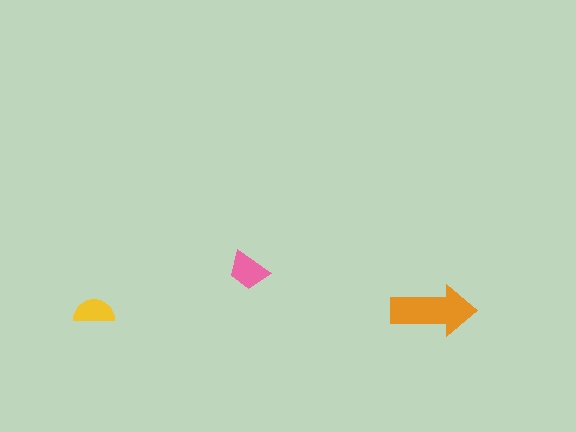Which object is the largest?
The orange arrow.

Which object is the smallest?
The yellow semicircle.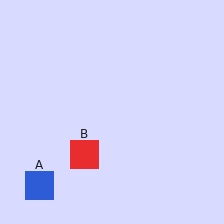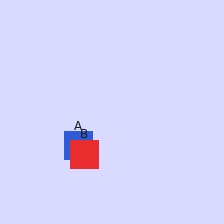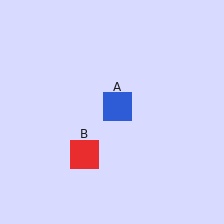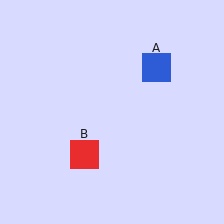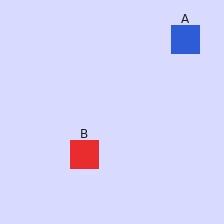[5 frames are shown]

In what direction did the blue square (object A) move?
The blue square (object A) moved up and to the right.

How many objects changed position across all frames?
1 object changed position: blue square (object A).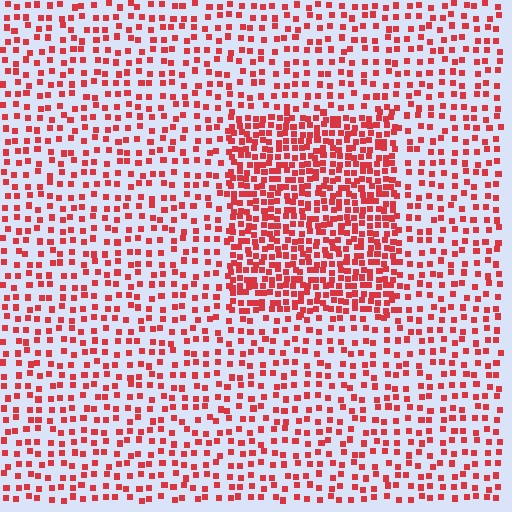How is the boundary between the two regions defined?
The boundary is defined by a change in element density (approximately 2.2x ratio). All elements are the same color, size, and shape.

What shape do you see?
I see a rectangle.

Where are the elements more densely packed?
The elements are more densely packed inside the rectangle boundary.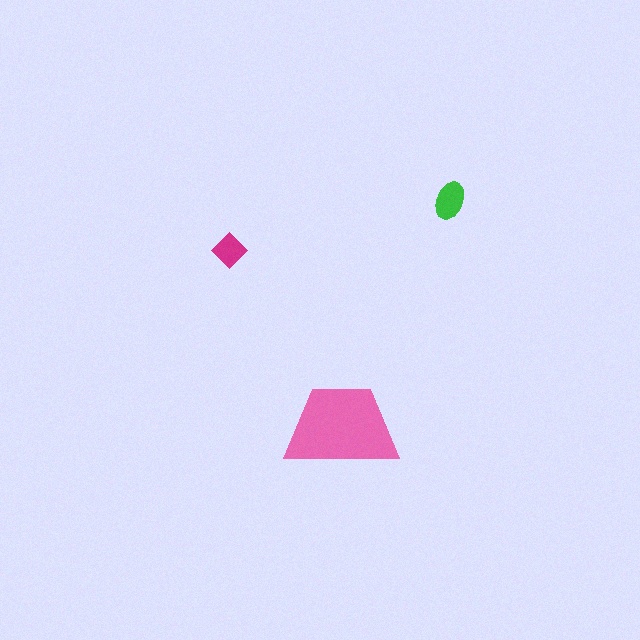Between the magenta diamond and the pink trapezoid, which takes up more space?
The pink trapezoid.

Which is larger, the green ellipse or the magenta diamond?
The green ellipse.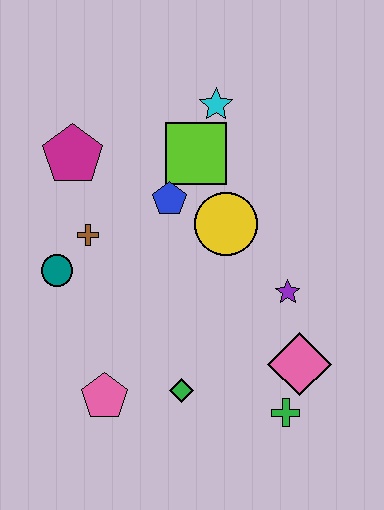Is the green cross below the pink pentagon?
Yes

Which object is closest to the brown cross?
The teal circle is closest to the brown cross.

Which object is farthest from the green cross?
The magenta pentagon is farthest from the green cross.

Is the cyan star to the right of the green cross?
No